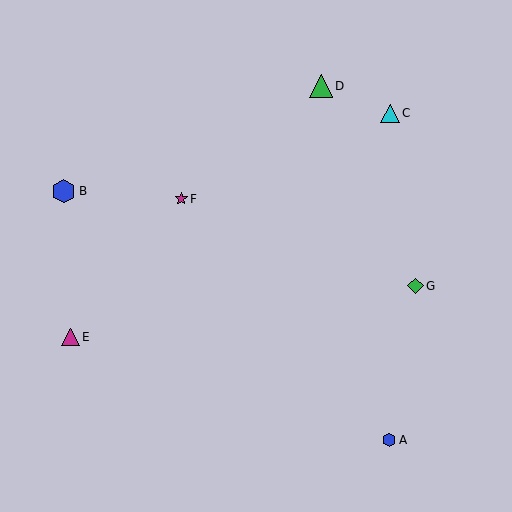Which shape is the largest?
The blue hexagon (labeled B) is the largest.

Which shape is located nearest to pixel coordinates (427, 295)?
The green diamond (labeled G) at (416, 286) is nearest to that location.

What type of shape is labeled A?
Shape A is a blue hexagon.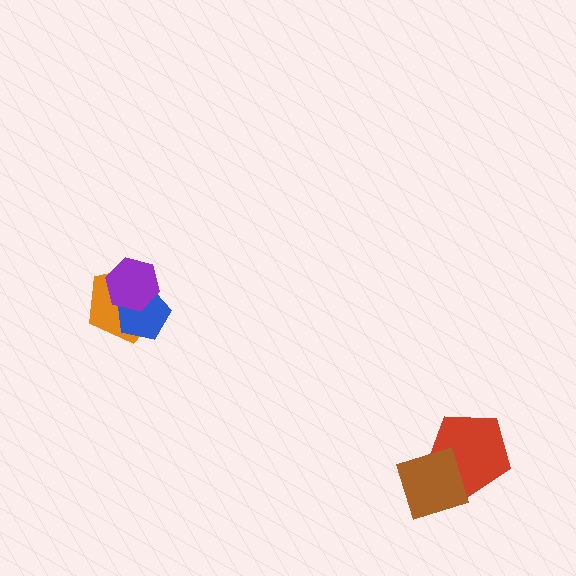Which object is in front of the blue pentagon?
The purple hexagon is in front of the blue pentagon.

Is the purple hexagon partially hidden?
No, no other shape covers it.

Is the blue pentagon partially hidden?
Yes, it is partially covered by another shape.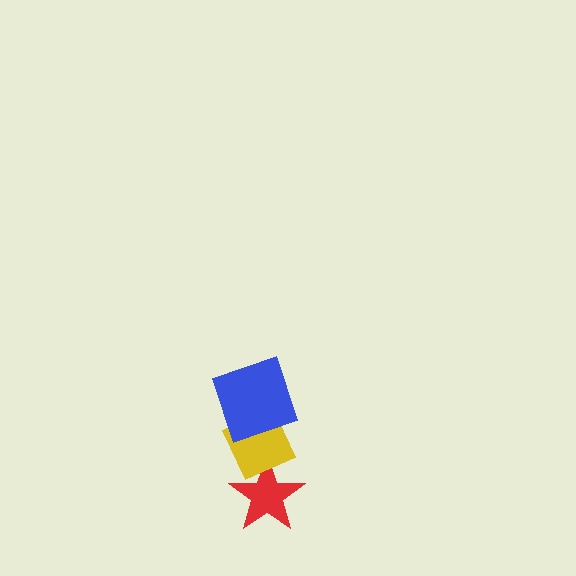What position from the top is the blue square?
The blue square is 1st from the top.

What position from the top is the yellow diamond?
The yellow diamond is 2nd from the top.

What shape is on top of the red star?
The yellow diamond is on top of the red star.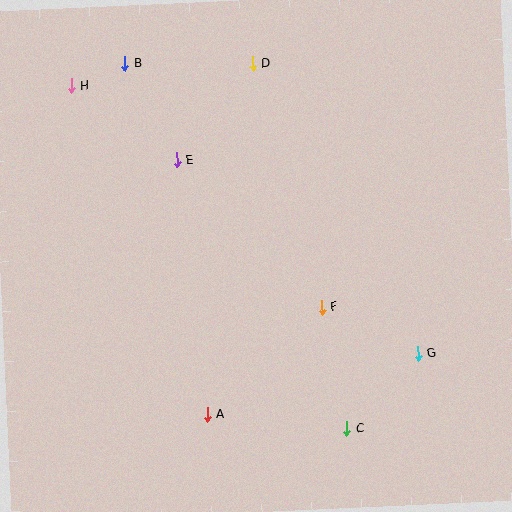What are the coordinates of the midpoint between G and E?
The midpoint between G and E is at (297, 257).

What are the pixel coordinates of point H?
Point H is at (71, 86).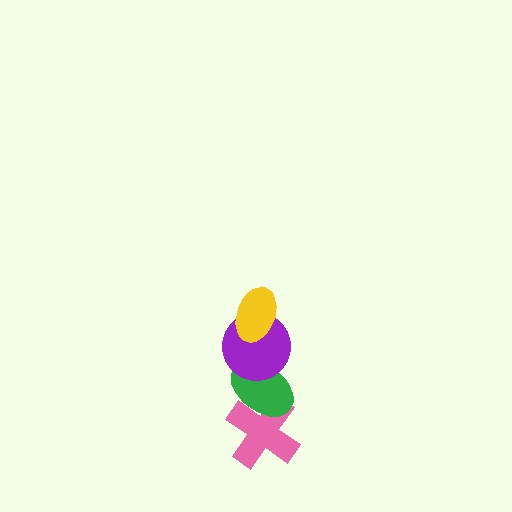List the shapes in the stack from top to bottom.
From top to bottom: the yellow ellipse, the purple circle, the green ellipse, the pink cross.